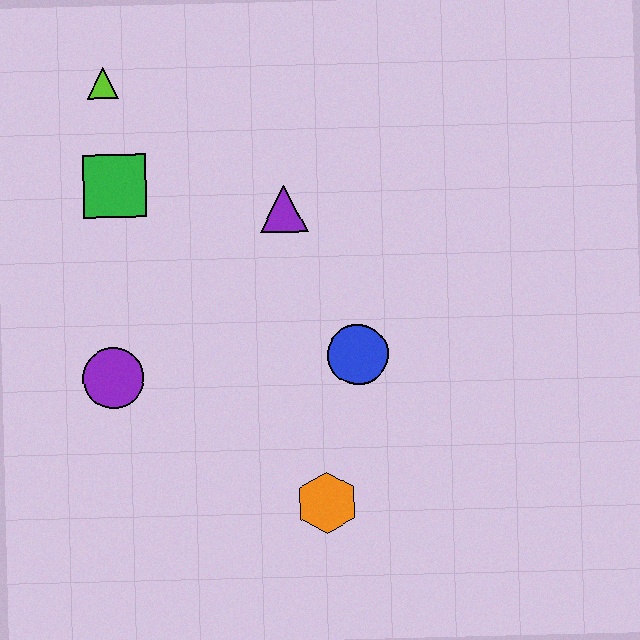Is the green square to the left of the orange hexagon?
Yes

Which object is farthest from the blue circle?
The lime triangle is farthest from the blue circle.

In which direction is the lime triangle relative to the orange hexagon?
The lime triangle is above the orange hexagon.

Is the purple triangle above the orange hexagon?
Yes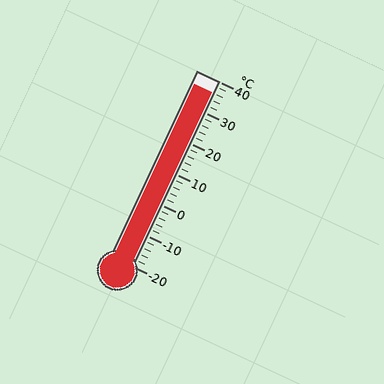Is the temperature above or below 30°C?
The temperature is above 30°C.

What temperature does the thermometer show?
The thermometer shows approximately 36°C.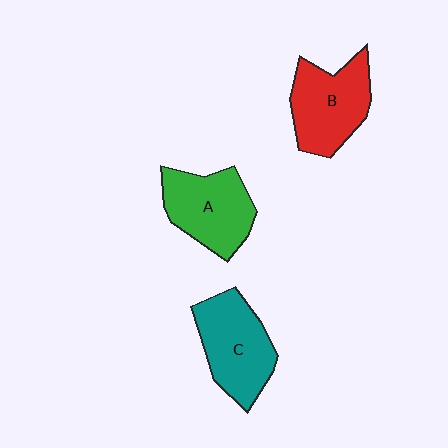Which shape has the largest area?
Shape C (teal).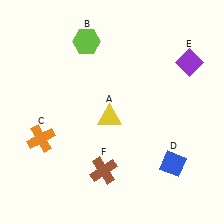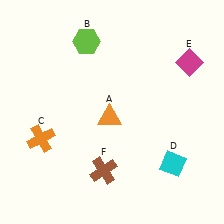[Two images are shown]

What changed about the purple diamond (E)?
In Image 1, E is purple. In Image 2, it changed to magenta.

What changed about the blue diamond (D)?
In Image 1, D is blue. In Image 2, it changed to cyan.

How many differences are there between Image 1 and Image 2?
There are 3 differences between the two images.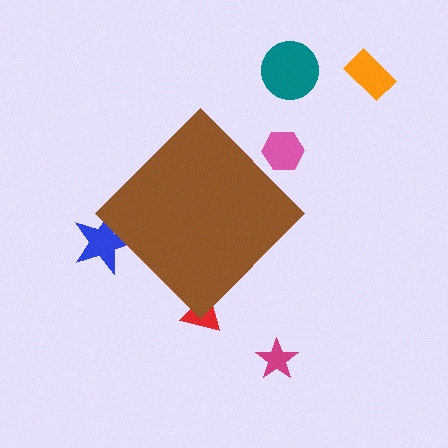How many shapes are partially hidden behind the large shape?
3 shapes are partially hidden.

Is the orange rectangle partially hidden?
No, the orange rectangle is fully visible.